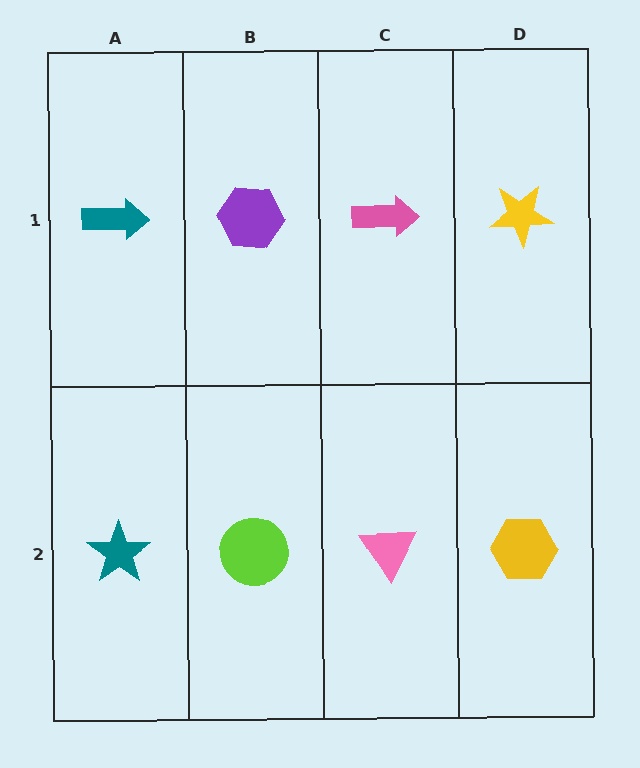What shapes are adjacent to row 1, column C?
A pink triangle (row 2, column C), a purple hexagon (row 1, column B), a yellow star (row 1, column D).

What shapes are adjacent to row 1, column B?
A lime circle (row 2, column B), a teal arrow (row 1, column A), a pink arrow (row 1, column C).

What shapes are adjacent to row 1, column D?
A yellow hexagon (row 2, column D), a pink arrow (row 1, column C).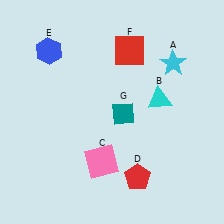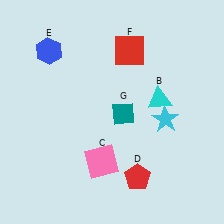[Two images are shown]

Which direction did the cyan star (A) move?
The cyan star (A) moved down.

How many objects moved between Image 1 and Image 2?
1 object moved between the two images.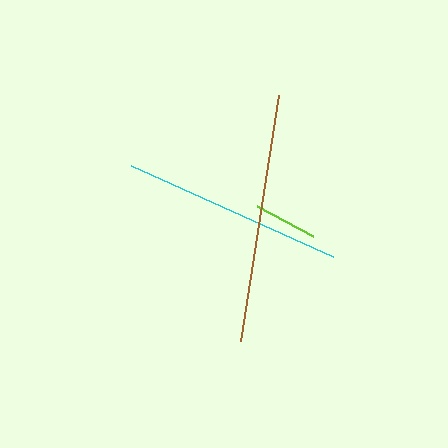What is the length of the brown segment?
The brown segment is approximately 249 pixels long.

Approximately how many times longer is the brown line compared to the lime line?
The brown line is approximately 3.9 times the length of the lime line.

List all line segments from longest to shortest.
From longest to shortest: brown, cyan, lime.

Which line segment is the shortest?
The lime line is the shortest at approximately 63 pixels.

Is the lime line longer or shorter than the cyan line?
The cyan line is longer than the lime line.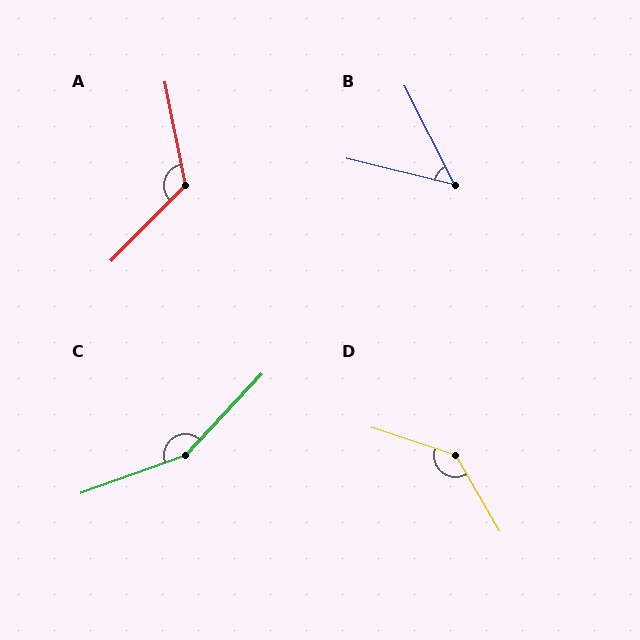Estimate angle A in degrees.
Approximately 124 degrees.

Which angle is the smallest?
B, at approximately 49 degrees.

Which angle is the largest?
C, at approximately 153 degrees.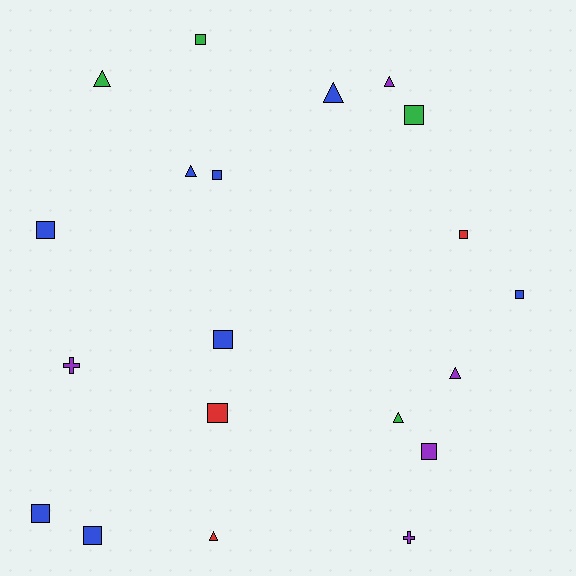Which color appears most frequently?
Blue, with 8 objects.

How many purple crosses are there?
There are 2 purple crosses.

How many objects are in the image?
There are 20 objects.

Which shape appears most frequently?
Square, with 11 objects.